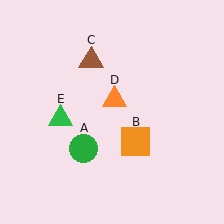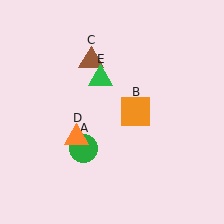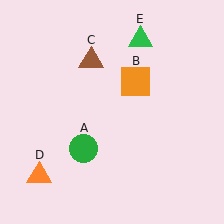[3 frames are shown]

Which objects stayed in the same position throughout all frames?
Green circle (object A) and brown triangle (object C) remained stationary.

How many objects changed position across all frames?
3 objects changed position: orange square (object B), orange triangle (object D), green triangle (object E).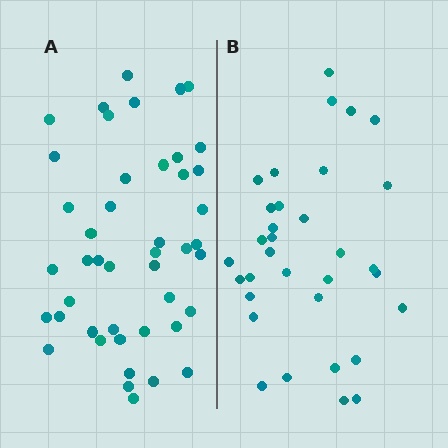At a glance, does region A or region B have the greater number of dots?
Region A (the left region) has more dots.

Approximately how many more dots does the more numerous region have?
Region A has roughly 12 or so more dots than region B.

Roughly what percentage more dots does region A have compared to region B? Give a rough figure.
About 35% more.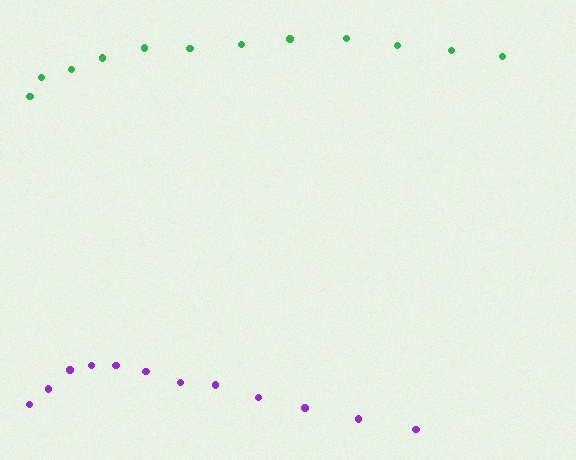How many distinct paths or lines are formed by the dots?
There are 2 distinct paths.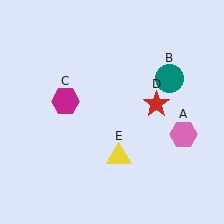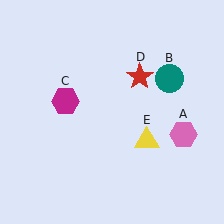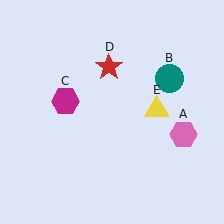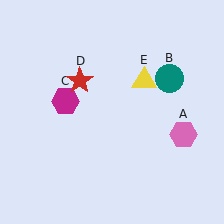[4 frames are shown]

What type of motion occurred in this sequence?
The red star (object D), yellow triangle (object E) rotated counterclockwise around the center of the scene.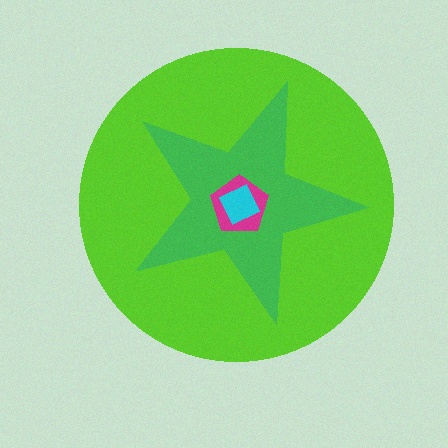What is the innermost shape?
The cyan diamond.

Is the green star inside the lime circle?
Yes.